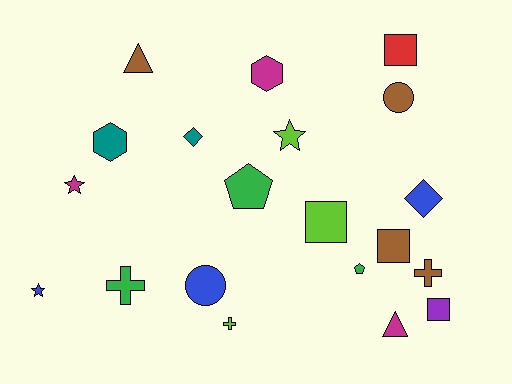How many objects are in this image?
There are 20 objects.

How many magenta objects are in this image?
There are 3 magenta objects.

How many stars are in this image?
There are 3 stars.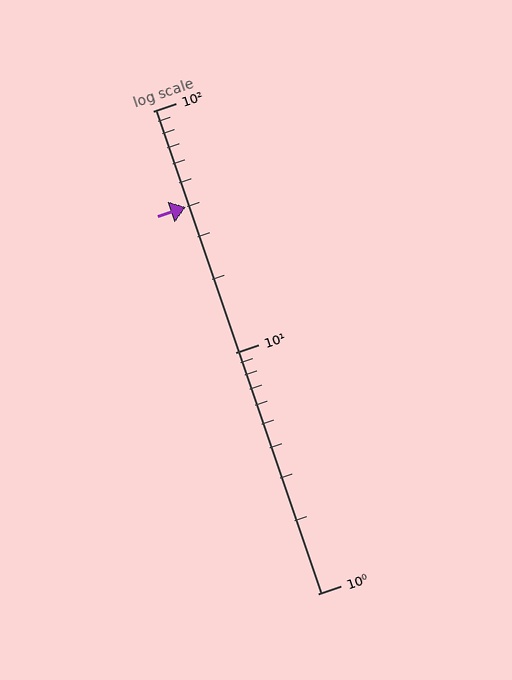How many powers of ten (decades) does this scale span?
The scale spans 2 decades, from 1 to 100.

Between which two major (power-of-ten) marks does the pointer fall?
The pointer is between 10 and 100.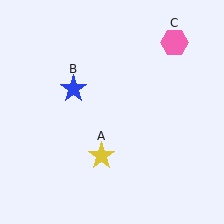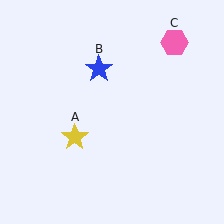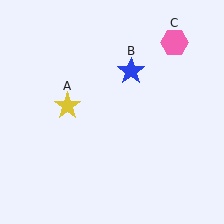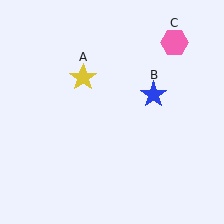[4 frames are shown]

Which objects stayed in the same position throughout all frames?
Pink hexagon (object C) remained stationary.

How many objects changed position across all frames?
2 objects changed position: yellow star (object A), blue star (object B).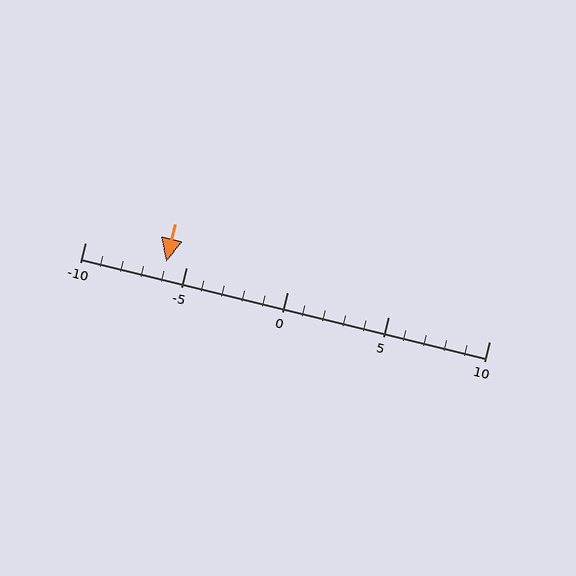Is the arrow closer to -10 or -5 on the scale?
The arrow is closer to -5.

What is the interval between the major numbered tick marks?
The major tick marks are spaced 5 units apart.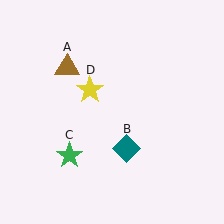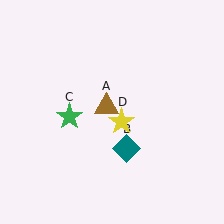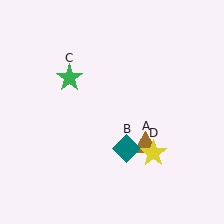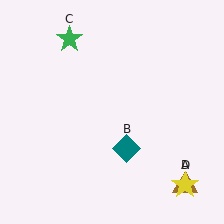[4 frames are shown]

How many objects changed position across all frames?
3 objects changed position: brown triangle (object A), green star (object C), yellow star (object D).